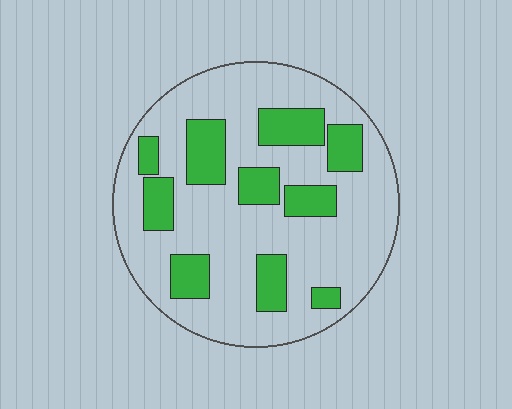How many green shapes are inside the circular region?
10.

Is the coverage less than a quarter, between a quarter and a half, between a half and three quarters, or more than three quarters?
Between a quarter and a half.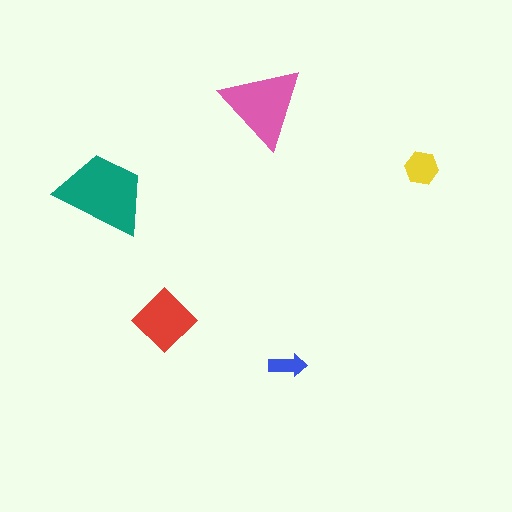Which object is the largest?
The teal trapezoid.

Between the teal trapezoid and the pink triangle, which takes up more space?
The teal trapezoid.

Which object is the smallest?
The blue arrow.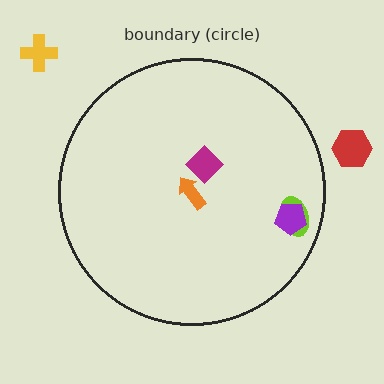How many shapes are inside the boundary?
4 inside, 2 outside.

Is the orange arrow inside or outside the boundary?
Inside.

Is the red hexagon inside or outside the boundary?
Outside.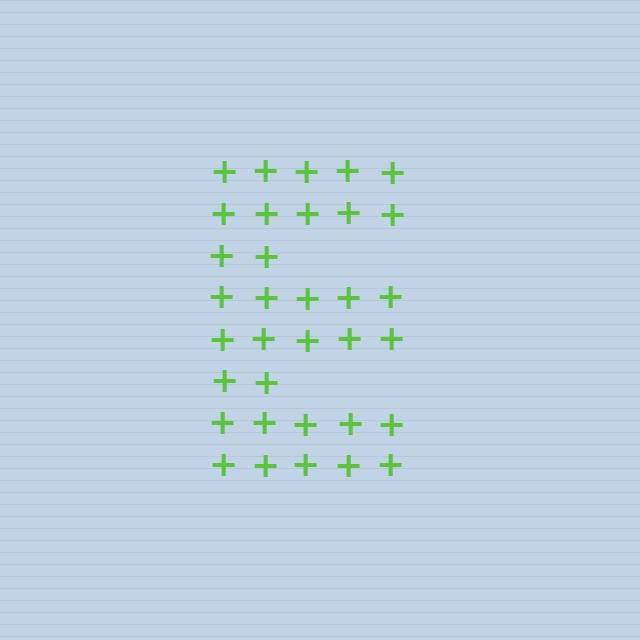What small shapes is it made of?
It is made of small plus signs.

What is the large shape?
The large shape is the letter E.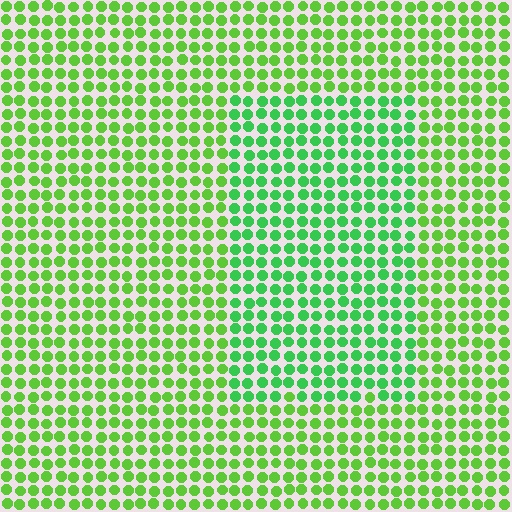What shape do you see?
I see a rectangle.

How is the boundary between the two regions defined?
The boundary is defined purely by a slight shift in hue (about 26 degrees). Spacing, size, and orientation are identical on both sides.